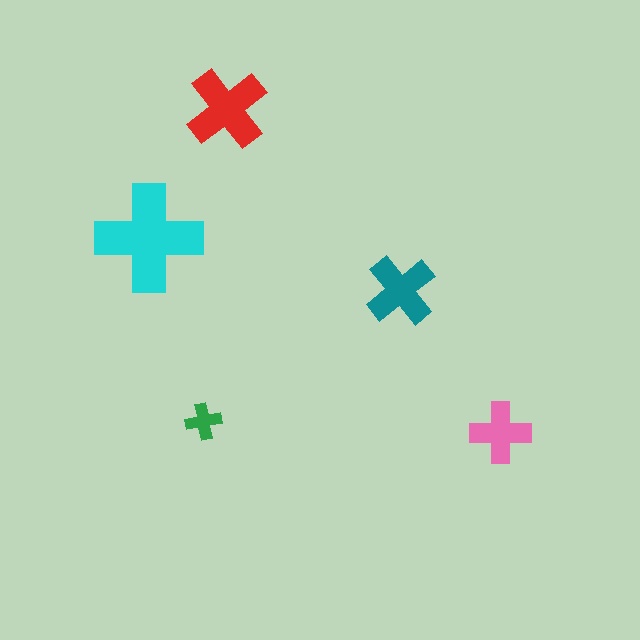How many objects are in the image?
There are 5 objects in the image.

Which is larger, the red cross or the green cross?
The red one.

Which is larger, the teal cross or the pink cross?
The teal one.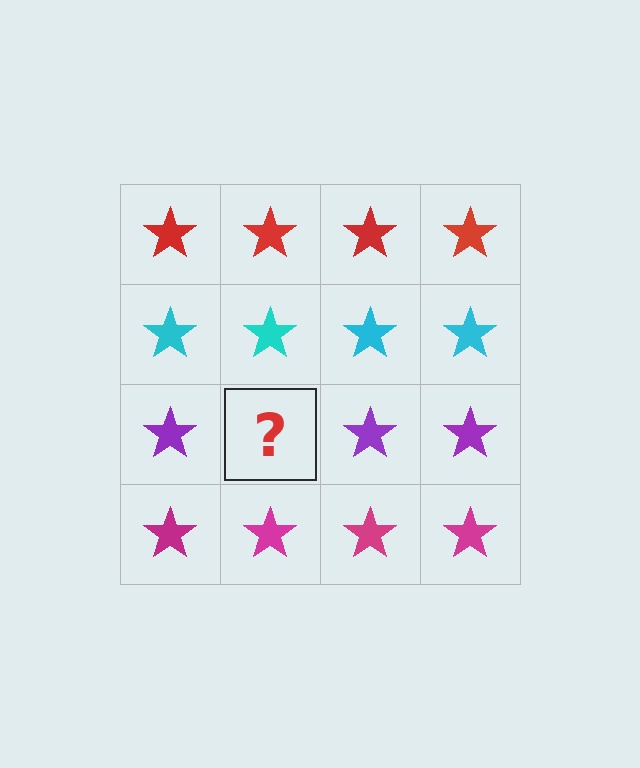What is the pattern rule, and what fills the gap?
The rule is that each row has a consistent color. The gap should be filled with a purple star.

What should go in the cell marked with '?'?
The missing cell should contain a purple star.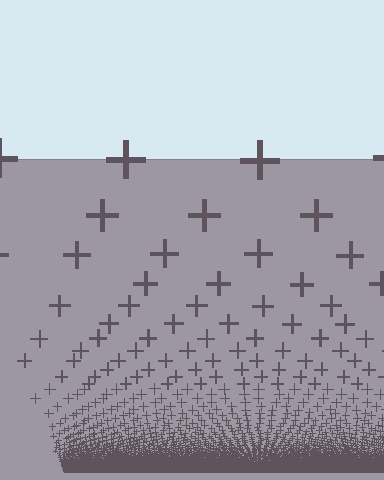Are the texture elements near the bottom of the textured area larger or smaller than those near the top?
Smaller. The gradient is inverted — elements near the bottom are smaller and denser.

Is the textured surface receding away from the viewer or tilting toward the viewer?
The surface appears to tilt toward the viewer. Texture elements get larger and sparser toward the top.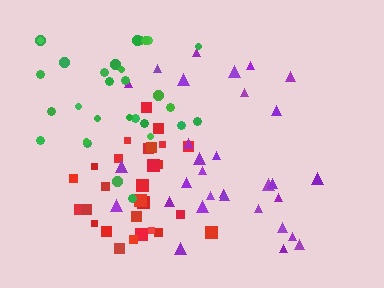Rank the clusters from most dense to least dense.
red, green, purple.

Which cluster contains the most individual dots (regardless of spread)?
Purple (31).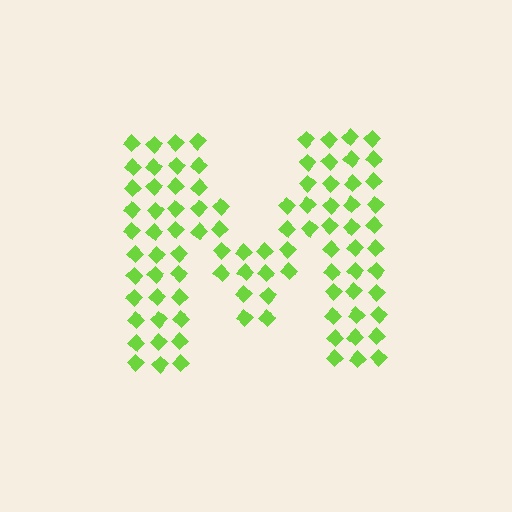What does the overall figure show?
The overall figure shows the letter M.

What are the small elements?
The small elements are diamonds.